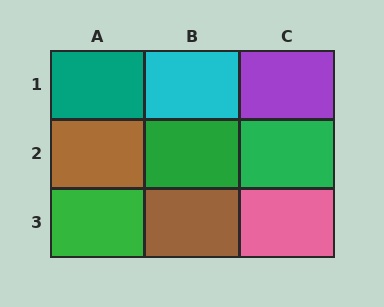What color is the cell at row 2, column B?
Green.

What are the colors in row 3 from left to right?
Green, brown, pink.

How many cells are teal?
1 cell is teal.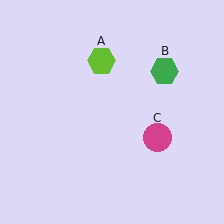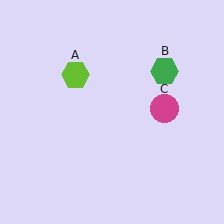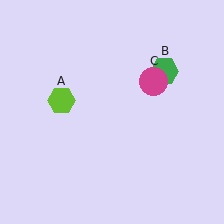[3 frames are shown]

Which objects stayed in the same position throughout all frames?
Green hexagon (object B) remained stationary.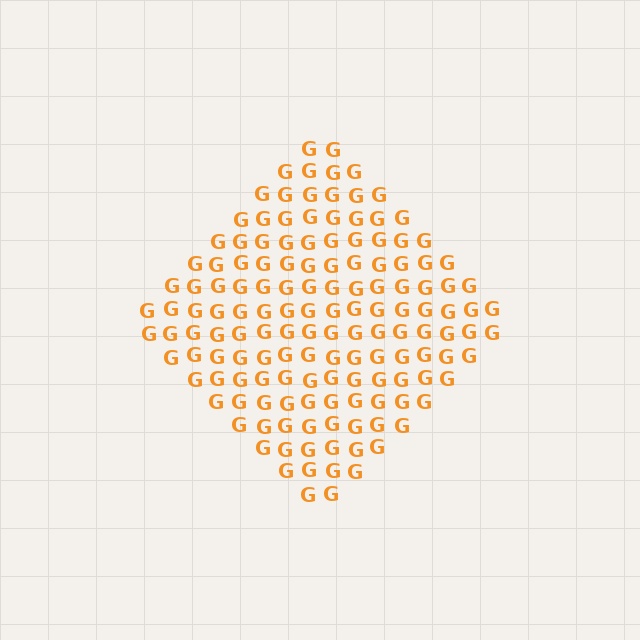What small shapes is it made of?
It is made of small letter G's.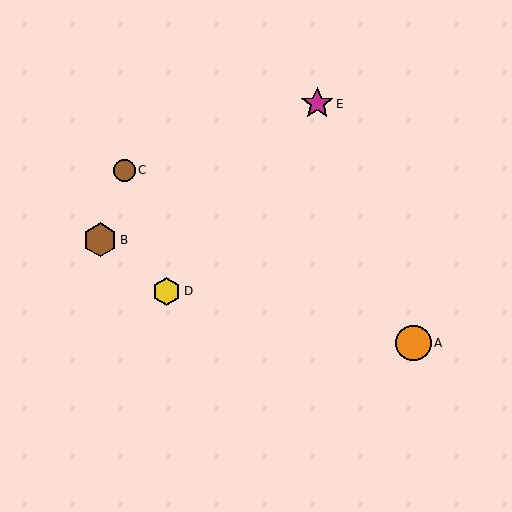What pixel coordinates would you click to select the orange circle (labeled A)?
Click at (414, 343) to select the orange circle A.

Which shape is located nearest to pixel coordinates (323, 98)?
The magenta star (labeled E) at (317, 104) is nearest to that location.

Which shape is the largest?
The orange circle (labeled A) is the largest.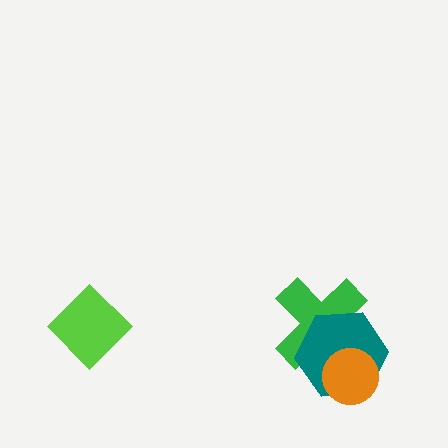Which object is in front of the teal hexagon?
The orange circle is in front of the teal hexagon.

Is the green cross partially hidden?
Yes, it is partially covered by another shape.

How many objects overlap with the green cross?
2 objects overlap with the green cross.